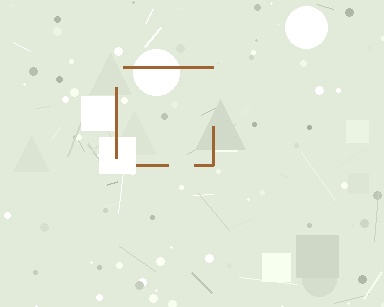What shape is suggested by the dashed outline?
The dashed outline suggests a square.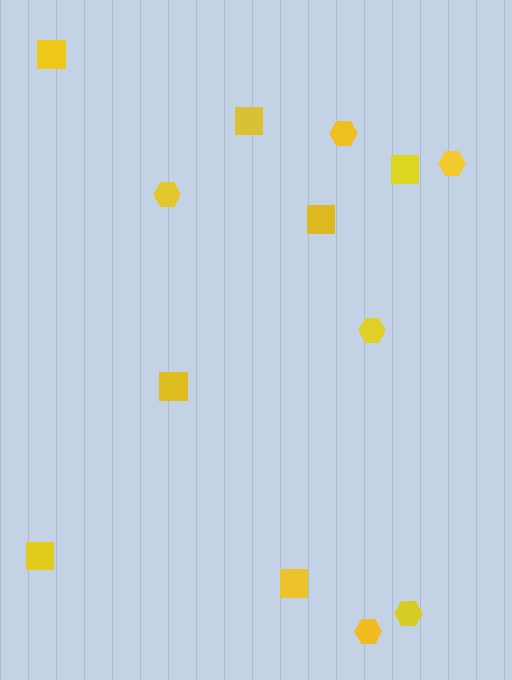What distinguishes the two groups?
There are 2 groups: one group of hexagons (6) and one group of squares (7).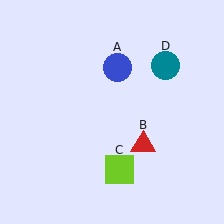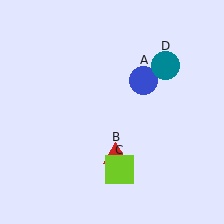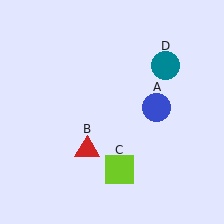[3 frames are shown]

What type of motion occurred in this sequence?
The blue circle (object A), red triangle (object B) rotated clockwise around the center of the scene.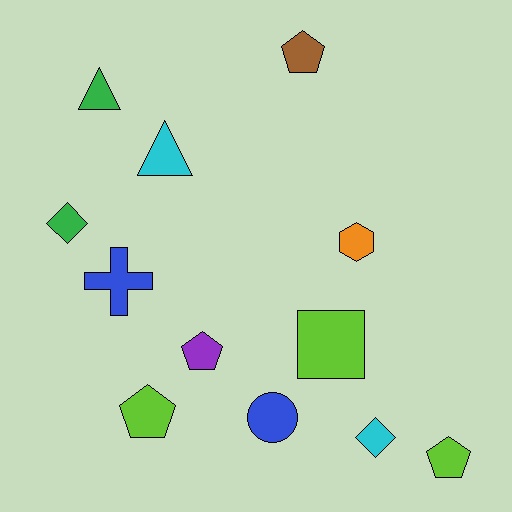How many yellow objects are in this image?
There are no yellow objects.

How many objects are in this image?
There are 12 objects.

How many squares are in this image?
There is 1 square.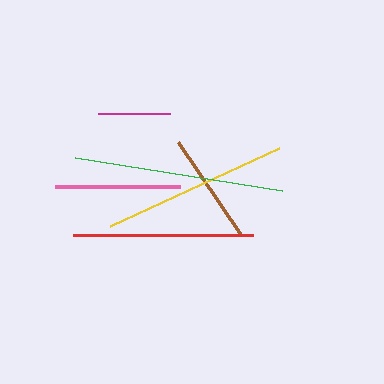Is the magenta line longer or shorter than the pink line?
The pink line is longer than the magenta line.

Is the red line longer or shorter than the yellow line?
The yellow line is longer than the red line.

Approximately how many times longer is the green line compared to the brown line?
The green line is approximately 1.9 times the length of the brown line.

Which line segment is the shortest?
The magenta line is the shortest at approximately 72 pixels.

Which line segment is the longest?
The green line is the longest at approximately 210 pixels.